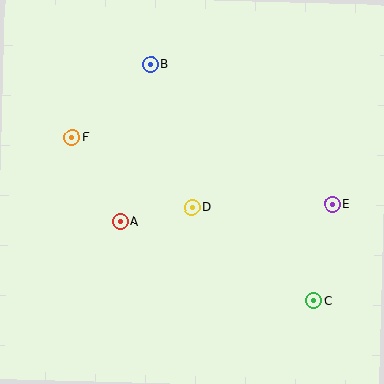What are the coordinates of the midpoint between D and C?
The midpoint between D and C is at (253, 254).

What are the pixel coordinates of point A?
Point A is at (121, 221).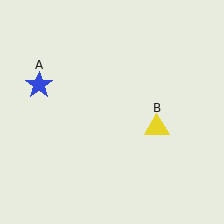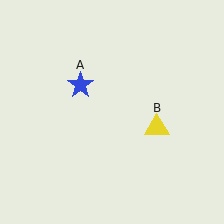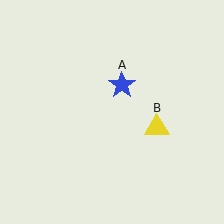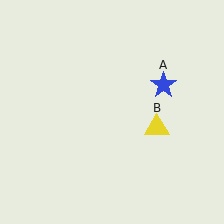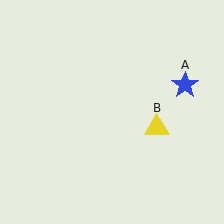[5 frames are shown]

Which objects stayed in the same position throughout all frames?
Yellow triangle (object B) remained stationary.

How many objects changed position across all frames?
1 object changed position: blue star (object A).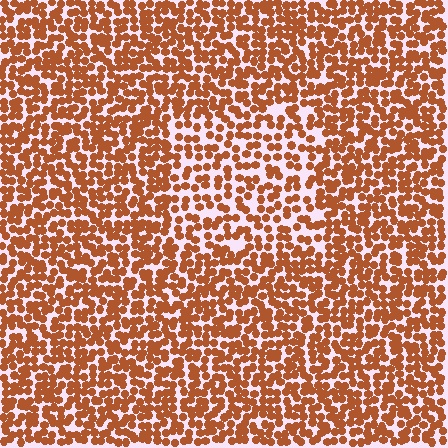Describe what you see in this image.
The image contains small brown elements arranged at two different densities. A rectangle-shaped region is visible where the elements are less densely packed than the surrounding area.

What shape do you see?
I see a rectangle.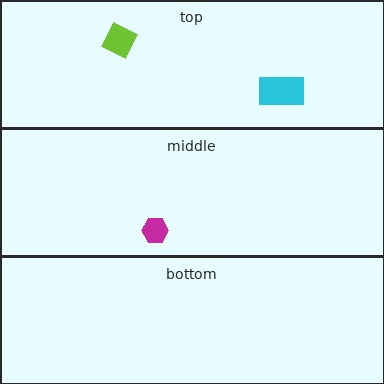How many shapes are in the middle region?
1.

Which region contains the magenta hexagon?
The middle region.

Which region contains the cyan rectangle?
The top region.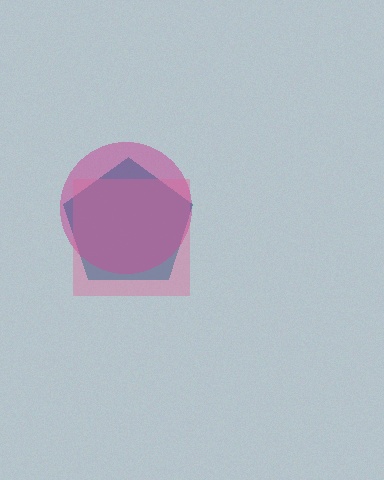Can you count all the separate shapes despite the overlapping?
Yes, there are 3 separate shapes.